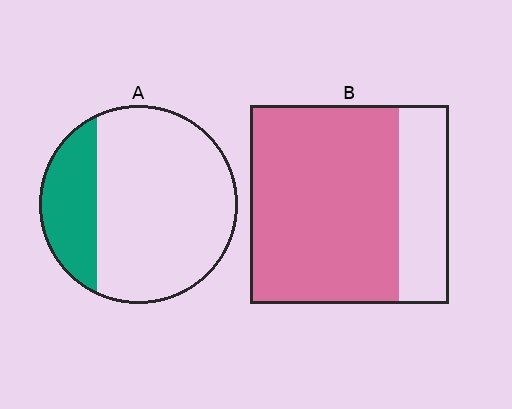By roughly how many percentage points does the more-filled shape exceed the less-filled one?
By roughly 50 percentage points (B over A).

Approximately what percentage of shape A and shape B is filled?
A is approximately 25% and B is approximately 75%.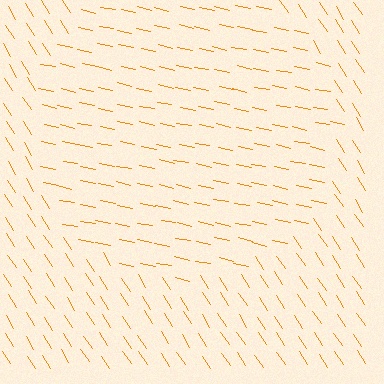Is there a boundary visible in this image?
Yes, there is a texture boundary formed by a change in line orientation.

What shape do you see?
I see a circle.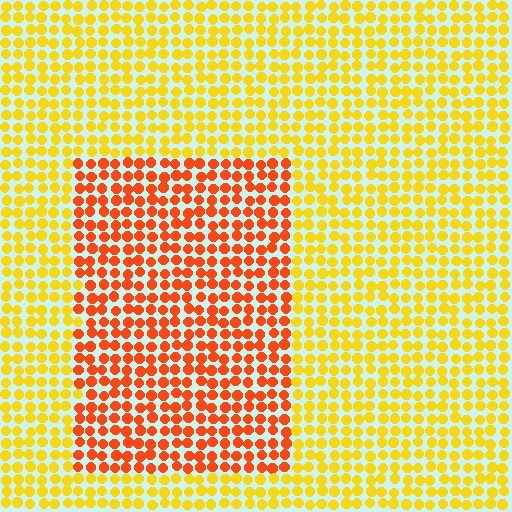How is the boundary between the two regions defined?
The boundary is defined purely by a slight shift in hue (about 39 degrees). Spacing, size, and orientation are identical on both sides.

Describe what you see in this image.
The image is filled with small yellow elements in a uniform arrangement. A rectangle-shaped region is visible where the elements are tinted to a slightly different hue, forming a subtle color boundary.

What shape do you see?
I see a rectangle.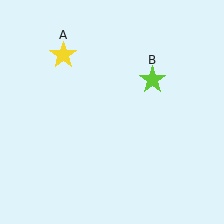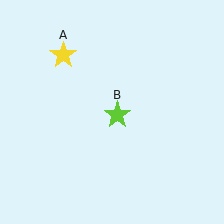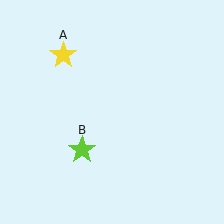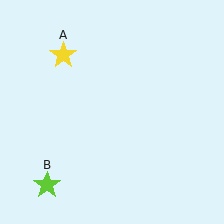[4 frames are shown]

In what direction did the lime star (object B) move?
The lime star (object B) moved down and to the left.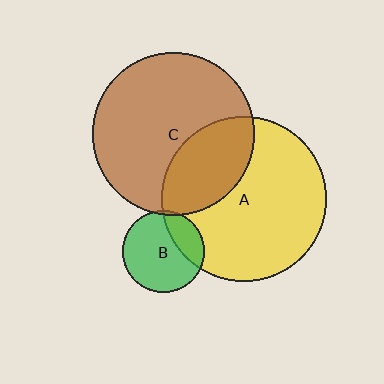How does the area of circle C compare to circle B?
Approximately 3.9 times.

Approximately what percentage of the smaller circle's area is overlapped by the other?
Approximately 5%.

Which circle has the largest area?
Circle A (yellow).